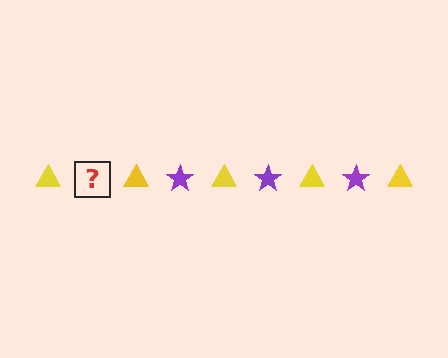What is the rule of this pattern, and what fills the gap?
The rule is that the pattern alternates between yellow triangle and purple star. The gap should be filled with a purple star.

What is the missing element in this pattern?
The missing element is a purple star.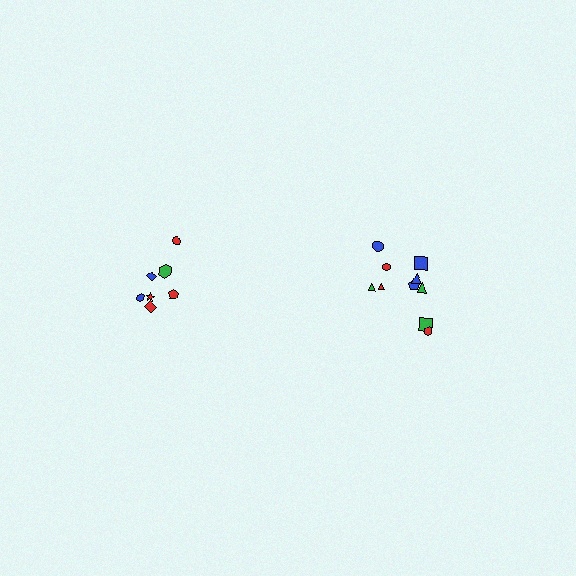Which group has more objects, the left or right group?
The right group.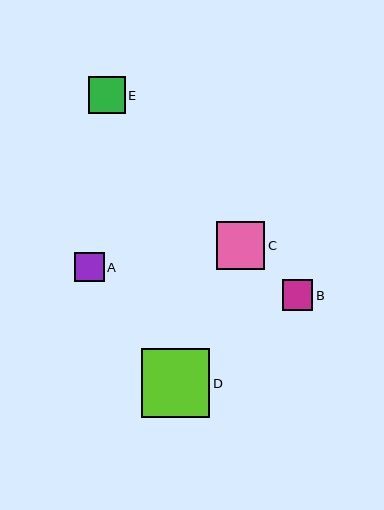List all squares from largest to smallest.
From largest to smallest: D, C, E, B, A.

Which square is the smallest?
Square A is the smallest with a size of approximately 29 pixels.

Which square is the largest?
Square D is the largest with a size of approximately 69 pixels.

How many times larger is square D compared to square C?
Square D is approximately 1.4 times the size of square C.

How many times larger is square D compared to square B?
Square D is approximately 2.3 times the size of square B.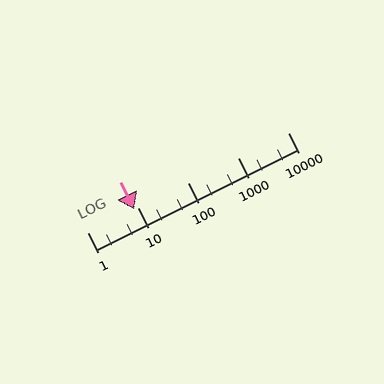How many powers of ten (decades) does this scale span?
The scale spans 4 decades, from 1 to 10000.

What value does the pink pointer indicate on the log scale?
The pointer indicates approximately 8.5.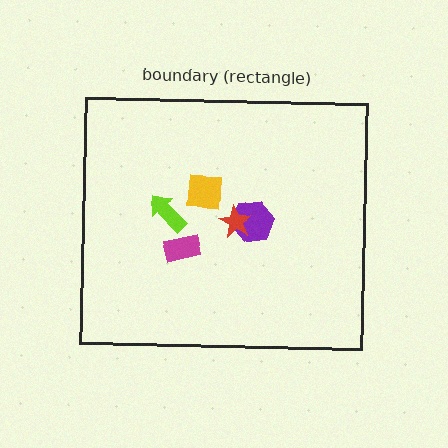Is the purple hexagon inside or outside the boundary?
Inside.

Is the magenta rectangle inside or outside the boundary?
Inside.